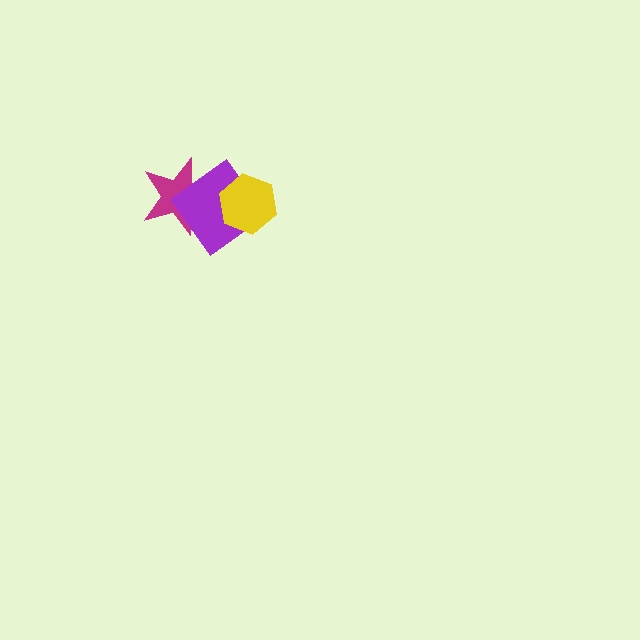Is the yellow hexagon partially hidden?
No, no other shape covers it.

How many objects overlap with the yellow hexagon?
1 object overlaps with the yellow hexagon.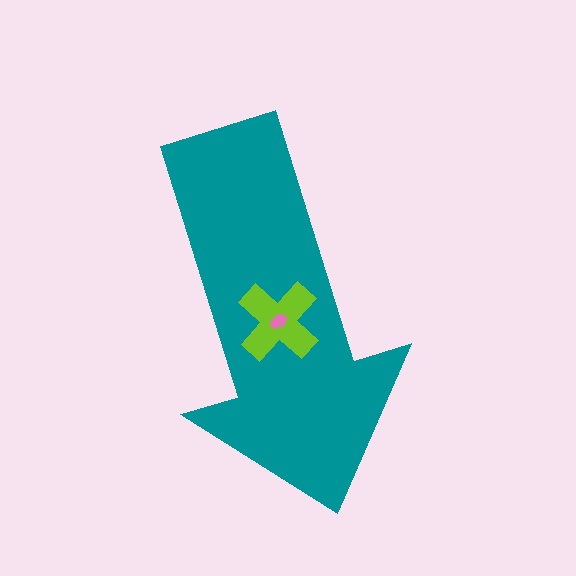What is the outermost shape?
The teal arrow.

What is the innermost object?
The pink ellipse.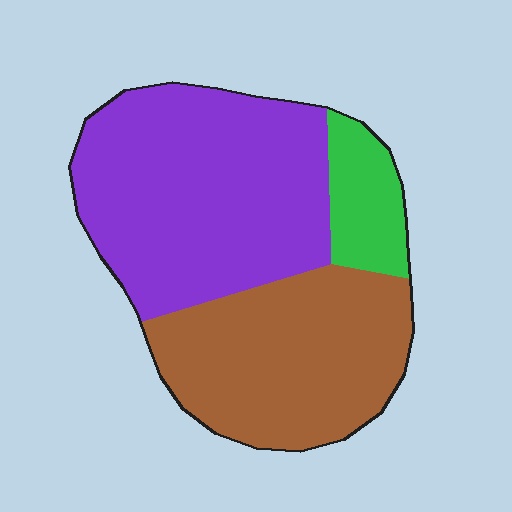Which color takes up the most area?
Purple, at roughly 50%.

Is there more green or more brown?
Brown.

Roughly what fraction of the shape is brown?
Brown covers around 40% of the shape.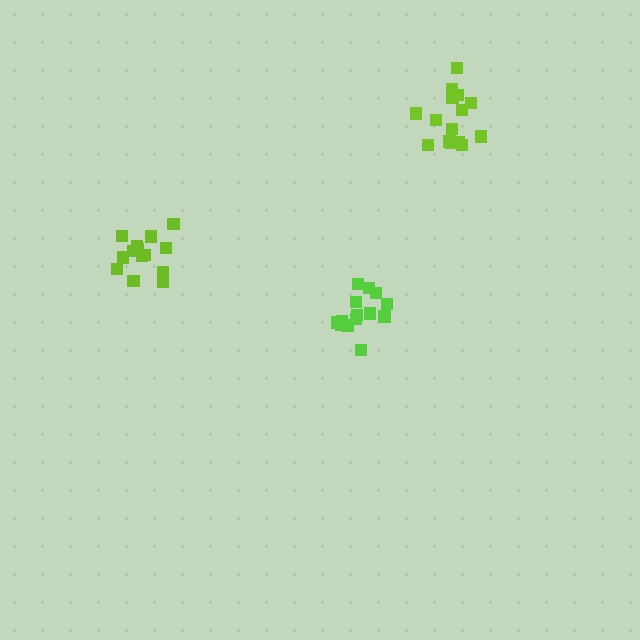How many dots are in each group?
Group 1: 14 dots, Group 2: 15 dots, Group 3: 14 dots (43 total).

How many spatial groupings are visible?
There are 3 spatial groupings.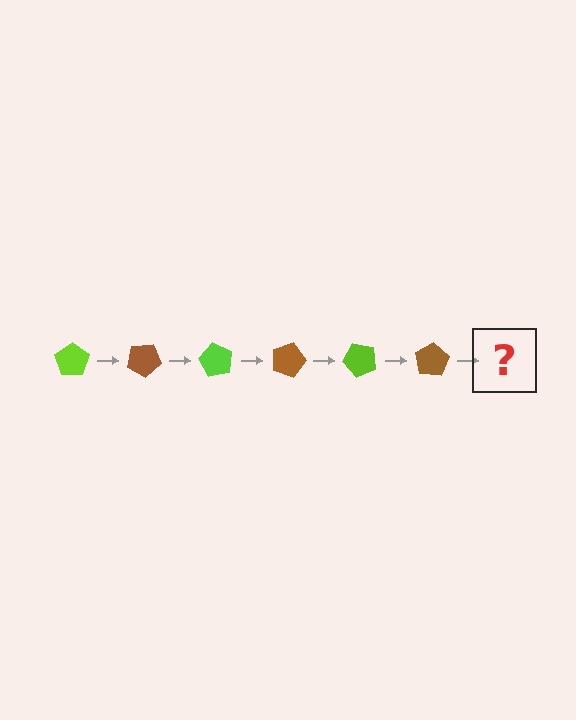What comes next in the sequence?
The next element should be a lime pentagon, rotated 180 degrees from the start.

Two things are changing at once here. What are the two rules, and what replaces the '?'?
The two rules are that it rotates 30 degrees each step and the color cycles through lime and brown. The '?' should be a lime pentagon, rotated 180 degrees from the start.